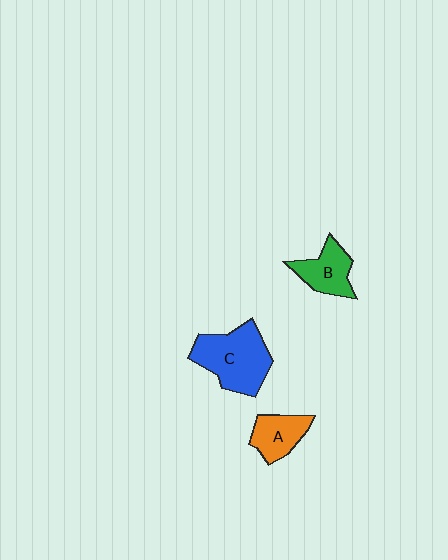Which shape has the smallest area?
Shape A (orange).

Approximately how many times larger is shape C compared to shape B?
Approximately 1.7 times.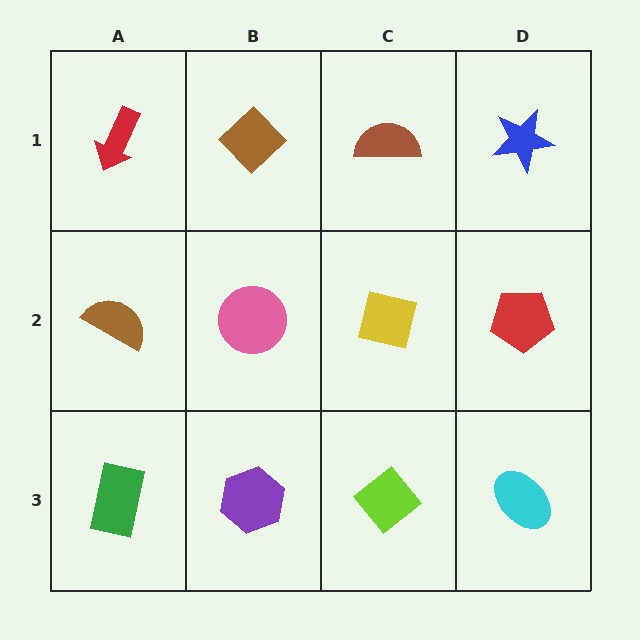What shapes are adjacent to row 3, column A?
A brown semicircle (row 2, column A), a purple hexagon (row 3, column B).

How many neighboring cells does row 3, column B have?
3.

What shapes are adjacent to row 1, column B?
A pink circle (row 2, column B), a red arrow (row 1, column A), a brown semicircle (row 1, column C).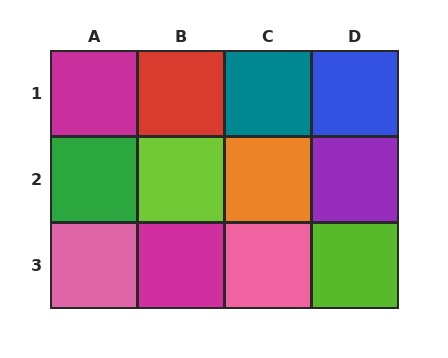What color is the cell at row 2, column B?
Lime.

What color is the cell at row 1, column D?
Blue.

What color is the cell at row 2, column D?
Purple.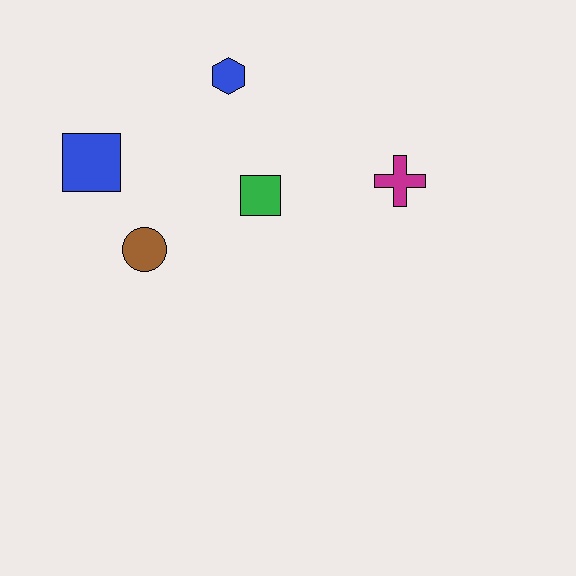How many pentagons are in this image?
There are no pentagons.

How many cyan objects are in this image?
There are no cyan objects.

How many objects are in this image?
There are 5 objects.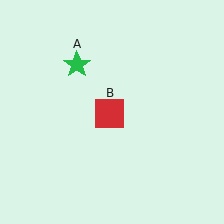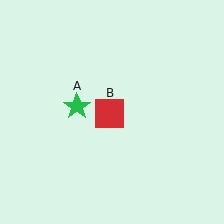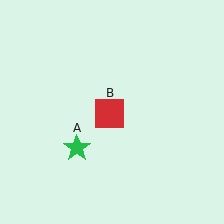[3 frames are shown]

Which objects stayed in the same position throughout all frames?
Red square (object B) remained stationary.